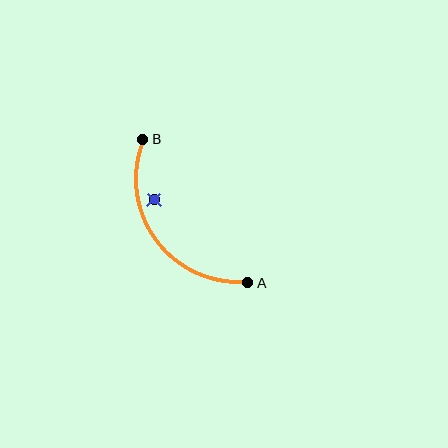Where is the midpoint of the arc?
The arc midpoint is the point on the curve farthest from the straight line joining A and B. It sits below and to the left of that line.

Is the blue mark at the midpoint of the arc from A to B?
No — the blue mark does not lie on the arc at all. It sits slightly inside the curve.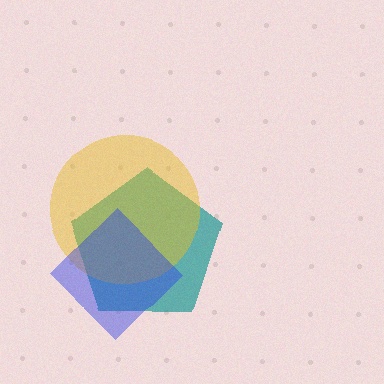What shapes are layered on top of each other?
The layered shapes are: a teal pentagon, a yellow circle, a blue diamond.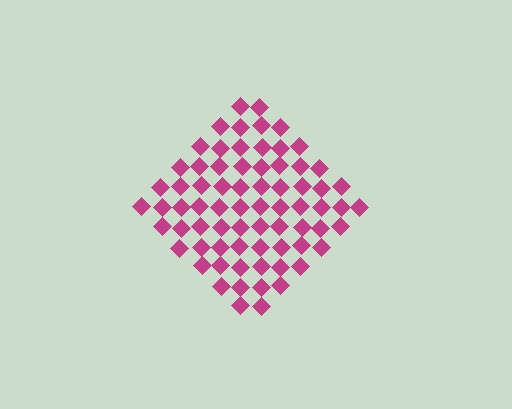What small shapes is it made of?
It is made of small diamonds.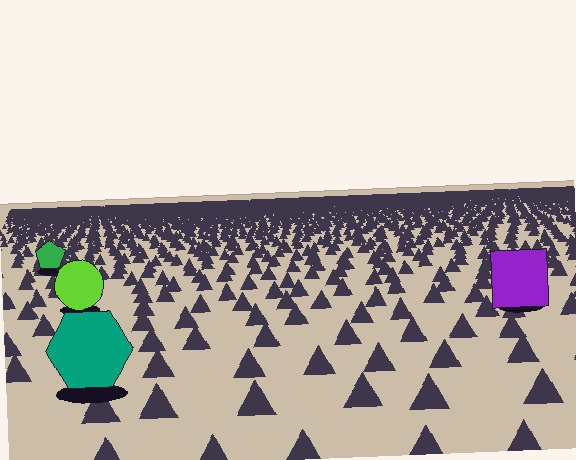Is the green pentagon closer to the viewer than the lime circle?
No. The lime circle is closer — you can tell from the texture gradient: the ground texture is coarser near it.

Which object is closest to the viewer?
The teal hexagon is closest. The texture marks near it are larger and more spread out.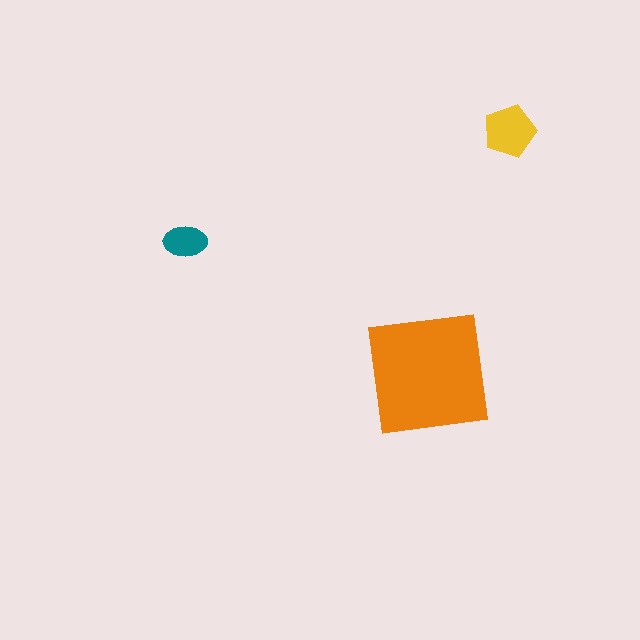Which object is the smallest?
The teal ellipse.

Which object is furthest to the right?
The yellow pentagon is rightmost.